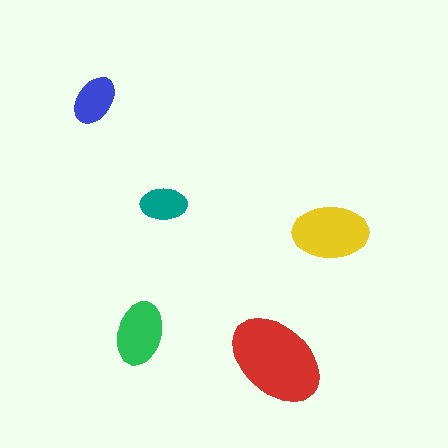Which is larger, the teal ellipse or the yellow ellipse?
The yellow one.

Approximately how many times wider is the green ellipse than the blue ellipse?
About 1.5 times wider.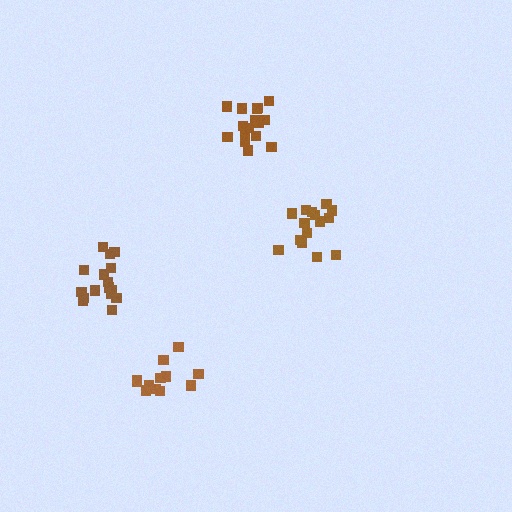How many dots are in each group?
Group 1: 16 dots, Group 2: 12 dots, Group 3: 16 dots, Group 4: 15 dots (59 total).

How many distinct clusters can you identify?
There are 4 distinct clusters.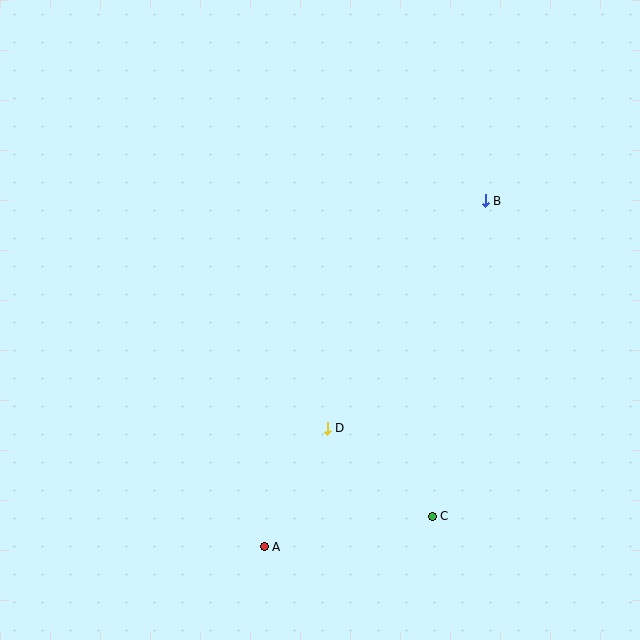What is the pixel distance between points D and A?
The distance between D and A is 134 pixels.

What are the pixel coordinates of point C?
Point C is at (432, 516).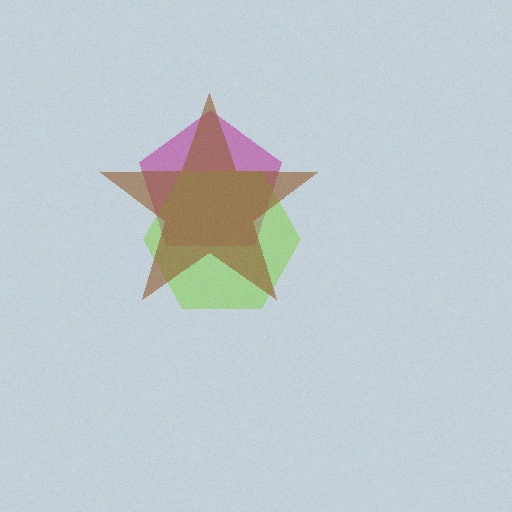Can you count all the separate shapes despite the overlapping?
Yes, there are 3 separate shapes.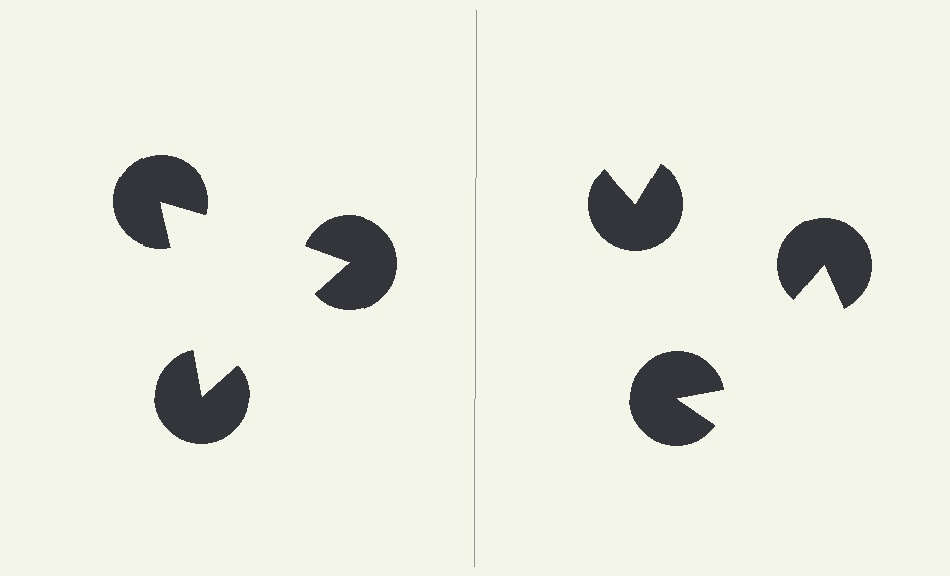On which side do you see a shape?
An illusory triangle appears on the left side. On the right side the wedge cuts are rotated, so no coherent shape forms.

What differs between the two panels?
The pac-man discs are positioned identically on both sides; only the wedge orientations differ. On the left they align to a triangle; on the right they are misaligned.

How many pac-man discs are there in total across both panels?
6 — 3 on each side.